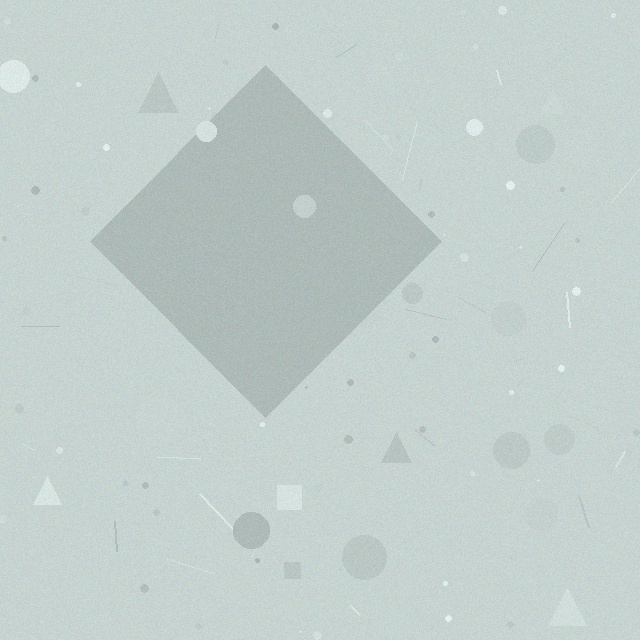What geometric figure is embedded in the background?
A diamond is embedded in the background.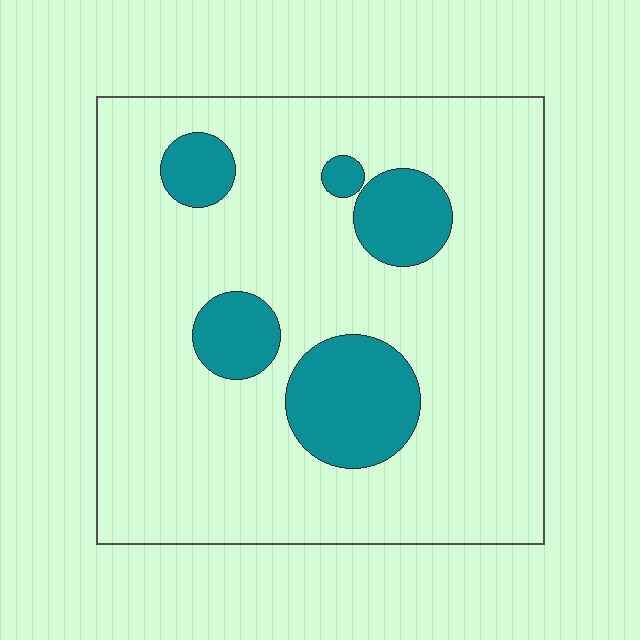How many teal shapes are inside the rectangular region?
5.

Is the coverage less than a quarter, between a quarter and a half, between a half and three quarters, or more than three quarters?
Less than a quarter.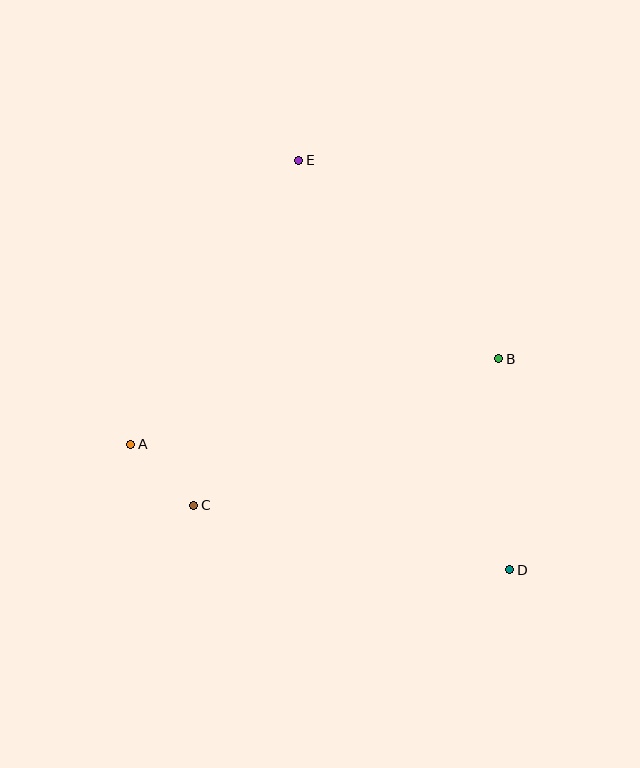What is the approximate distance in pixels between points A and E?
The distance between A and E is approximately 330 pixels.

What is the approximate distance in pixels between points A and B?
The distance between A and B is approximately 378 pixels.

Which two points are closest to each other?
Points A and C are closest to each other.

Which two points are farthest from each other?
Points D and E are farthest from each other.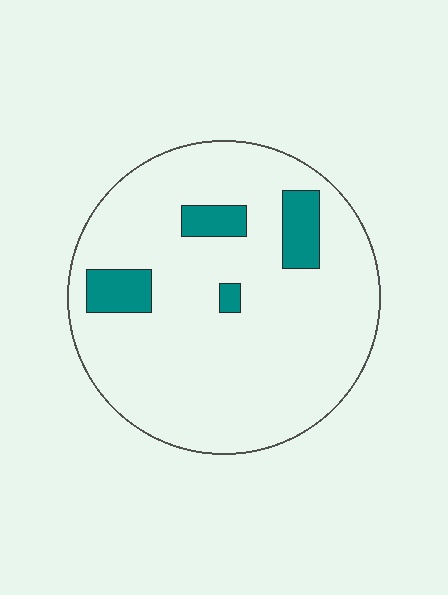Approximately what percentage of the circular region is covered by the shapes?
Approximately 10%.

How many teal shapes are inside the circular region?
4.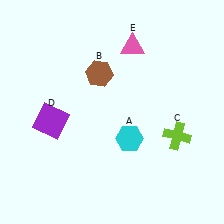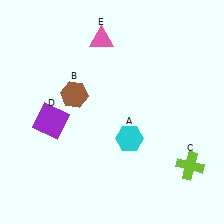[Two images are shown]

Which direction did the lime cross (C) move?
The lime cross (C) moved down.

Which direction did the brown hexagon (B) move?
The brown hexagon (B) moved left.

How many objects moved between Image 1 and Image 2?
3 objects moved between the two images.